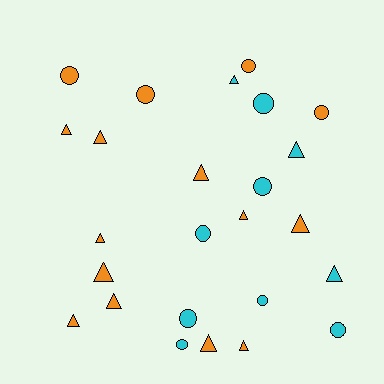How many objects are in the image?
There are 25 objects.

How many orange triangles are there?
There are 11 orange triangles.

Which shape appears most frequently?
Triangle, with 14 objects.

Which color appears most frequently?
Orange, with 15 objects.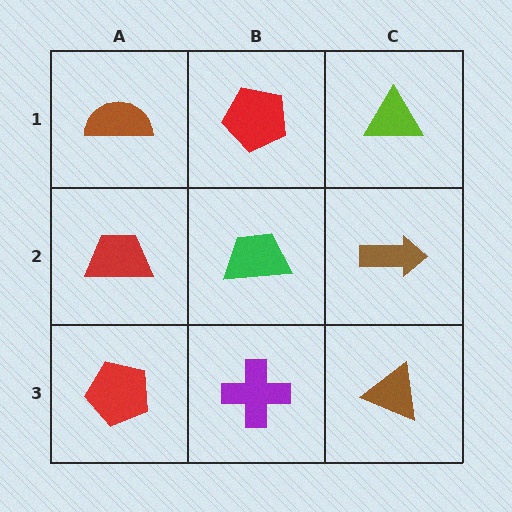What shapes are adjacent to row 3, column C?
A brown arrow (row 2, column C), a purple cross (row 3, column B).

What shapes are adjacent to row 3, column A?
A red trapezoid (row 2, column A), a purple cross (row 3, column B).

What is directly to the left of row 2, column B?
A red trapezoid.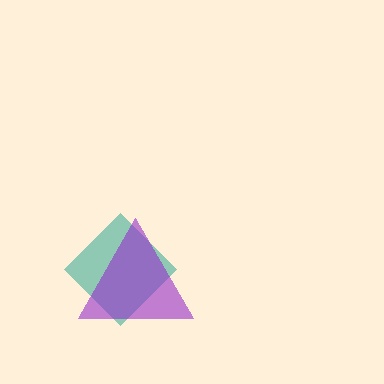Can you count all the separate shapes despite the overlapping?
Yes, there are 2 separate shapes.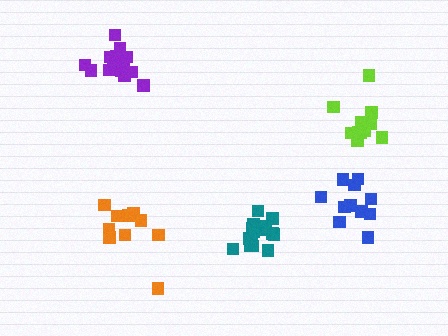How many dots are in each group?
Group 1: 11 dots, Group 2: 10 dots, Group 3: 12 dots, Group 4: 15 dots, Group 5: 14 dots (62 total).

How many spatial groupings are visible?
There are 5 spatial groupings.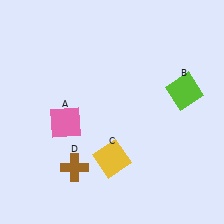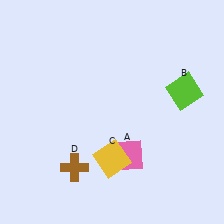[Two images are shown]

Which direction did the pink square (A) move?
The pink square (A) moved right.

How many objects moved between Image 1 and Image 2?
1 object moved between the two images.